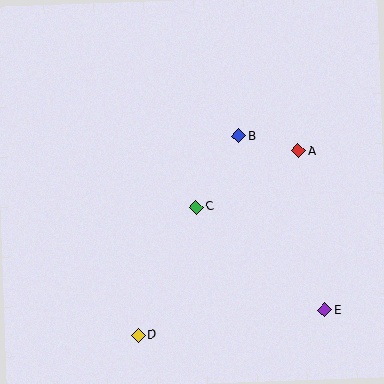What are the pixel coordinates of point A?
Point A is at (298, 151).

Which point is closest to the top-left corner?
Point B is closest to the top-left corner.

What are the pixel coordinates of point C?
Point C is at (196, 207).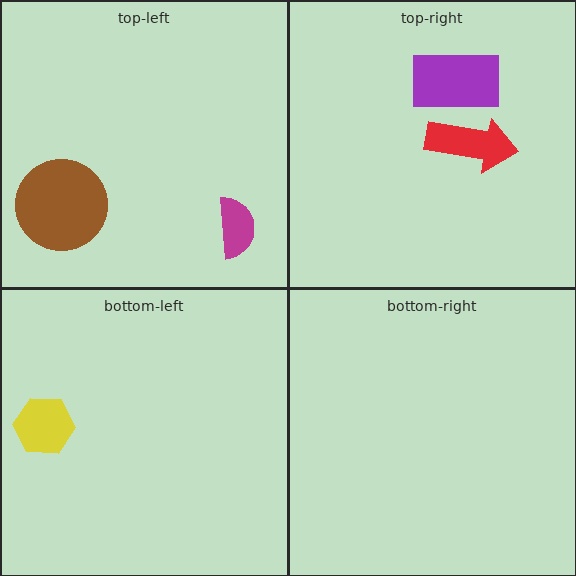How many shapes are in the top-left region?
2.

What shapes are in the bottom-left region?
The yellow hexagon.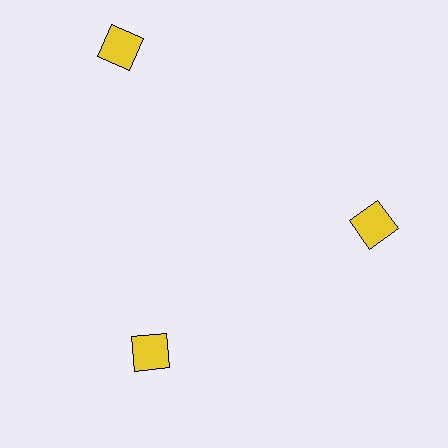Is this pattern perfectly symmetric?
No. The 3 yellow squares are arranged in a ring, but one element near the 11 o'clock position is pushed outward from the center, breaking the 3-fold rotational symmetry.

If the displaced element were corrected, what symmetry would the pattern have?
It would have 3-fold rotational symmetry — the pattern would map onto itself every 120 degrees.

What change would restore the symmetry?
The symmetry would be restored by moving it inward, back onto the ring so that all 3 squares sit at equal angles and equal distance from the center.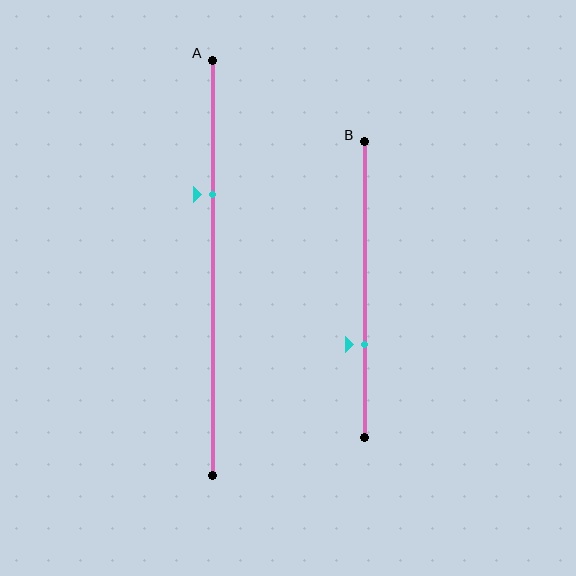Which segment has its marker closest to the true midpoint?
Segment A has its marker closest to the true midpoint.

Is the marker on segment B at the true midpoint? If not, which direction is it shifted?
No, the marker on segment B is shifted downward by about 19% of the segment length.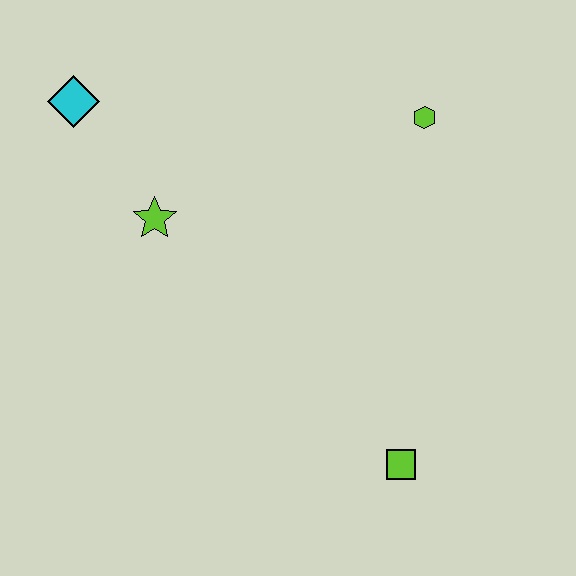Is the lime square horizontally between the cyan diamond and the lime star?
No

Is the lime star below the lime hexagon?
Yes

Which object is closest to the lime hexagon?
The lime star is closest to the lime hexagon.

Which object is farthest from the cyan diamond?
The lime square is farthest from the cyan diamond.